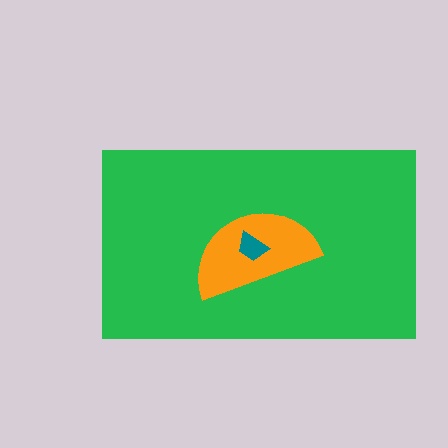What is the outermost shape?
The green rectangle.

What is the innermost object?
The teal trapezoid.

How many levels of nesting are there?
3.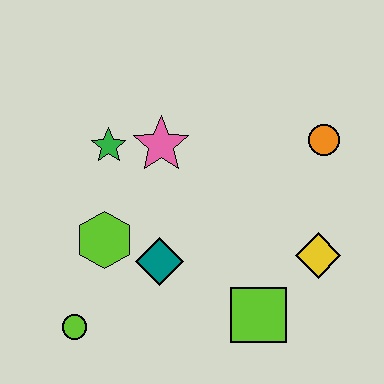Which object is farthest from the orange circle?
The lime circle is farthest from the orange circle.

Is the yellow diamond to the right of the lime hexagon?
Yes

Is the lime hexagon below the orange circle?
Yes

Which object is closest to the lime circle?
The lime hexagon is closest to the lime circle.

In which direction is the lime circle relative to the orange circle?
The lime circle is to the left of the orange circle.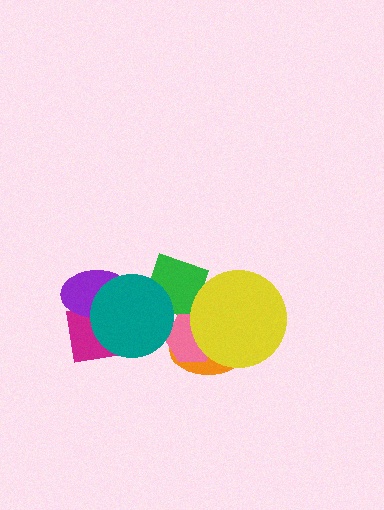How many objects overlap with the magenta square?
2 objects overlap with the magenta square.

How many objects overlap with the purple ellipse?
2 objects overlap with the purple ellipse.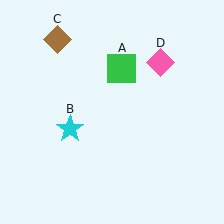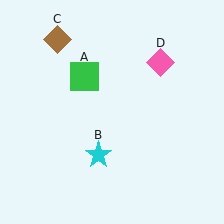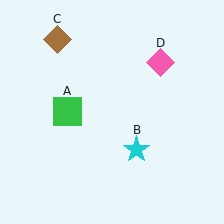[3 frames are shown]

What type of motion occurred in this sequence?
The green square (object A), cyan star (object B) rotated counterclockwise around the center of the scene.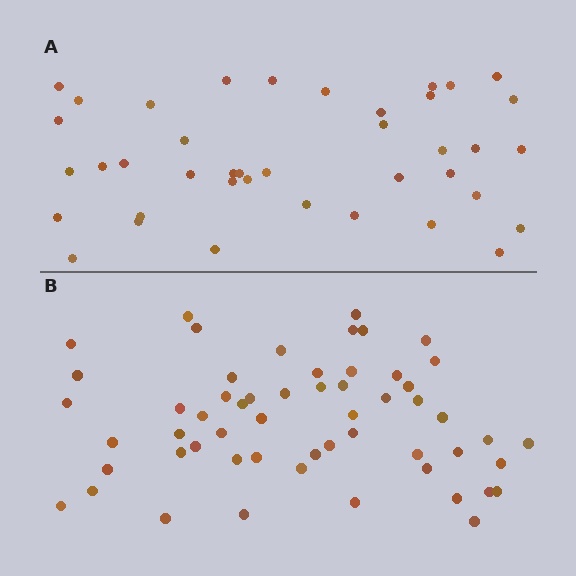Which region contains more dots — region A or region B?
Region B (the bottom region) has more dots.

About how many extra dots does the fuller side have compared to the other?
Region B has approximately 15 more dots than region A.